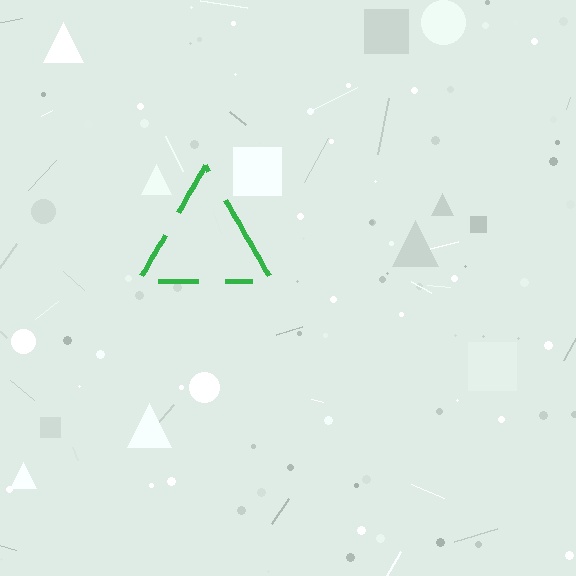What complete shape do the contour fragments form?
The contour fragments form a triangle.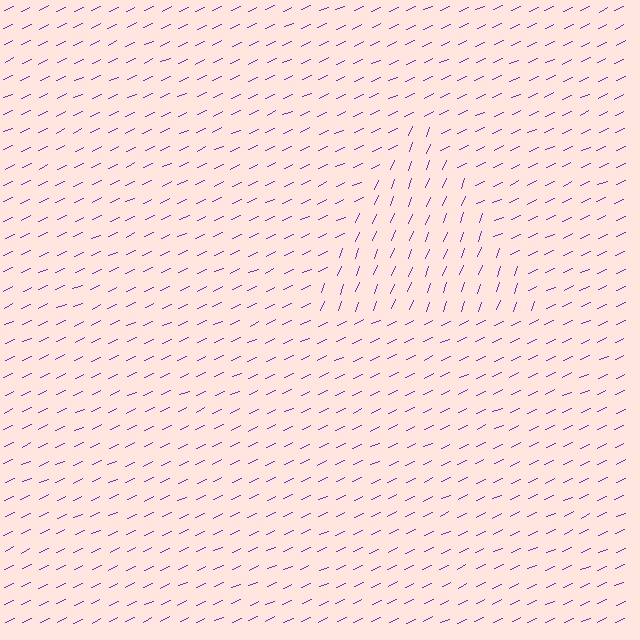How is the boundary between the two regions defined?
The boundary is defined purely by a change in line orientation (approximately 45 degrees difference). All lines are the same color and thickness.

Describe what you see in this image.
The image is filled with small purple line segments. A triangle region in the image has lines oriented differently from the surrounding lines, creating a visible texture boundary.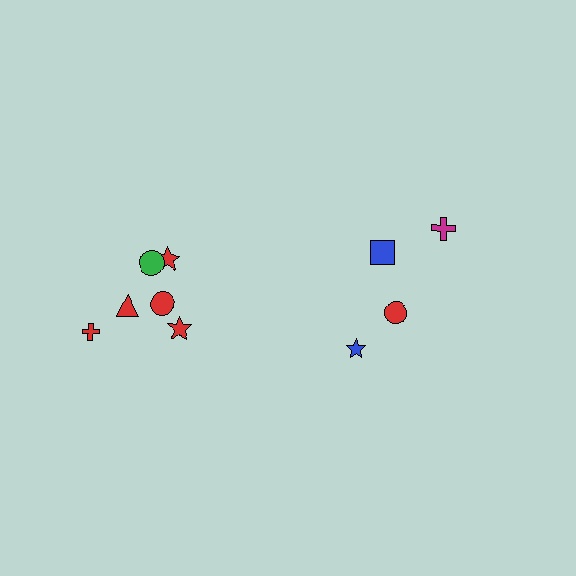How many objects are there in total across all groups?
There are 10 objects.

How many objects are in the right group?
There are 4 objects.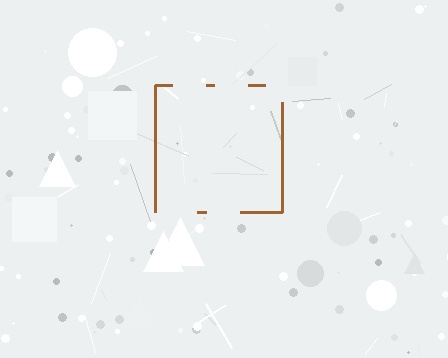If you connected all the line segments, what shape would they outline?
They would outline a square.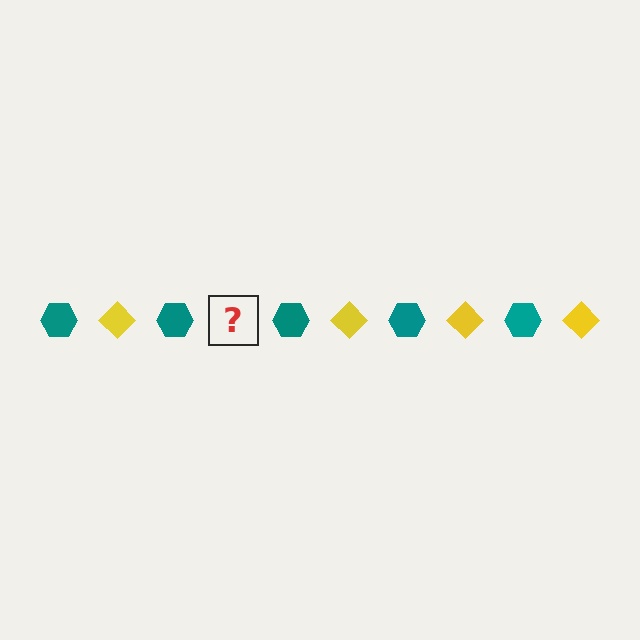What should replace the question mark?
The question mark should be replaced with a yellow diamond.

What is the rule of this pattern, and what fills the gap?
The rule is that the pattern alternates between teal hexagon and yellow diamond. The gap should be filled with a yellow diamond.